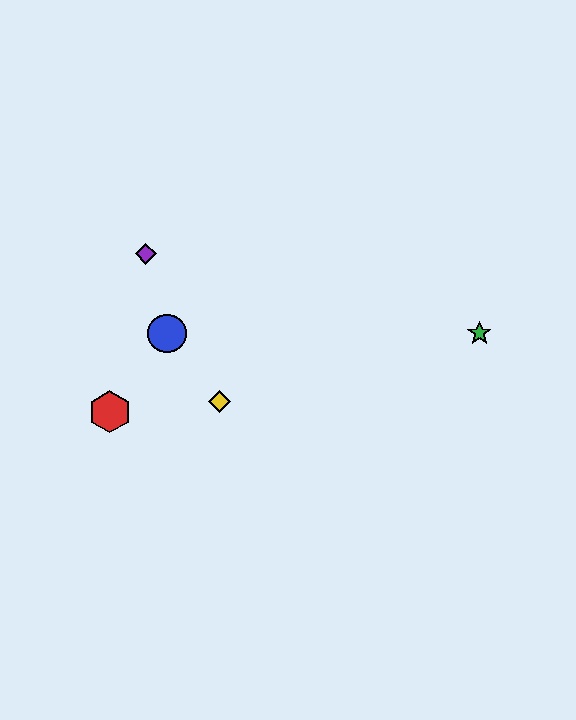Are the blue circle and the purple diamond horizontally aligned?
No, the blue circle is at y≈333 and the purple diamond is at y≈254.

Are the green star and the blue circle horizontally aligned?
Yes, both are at y≈333.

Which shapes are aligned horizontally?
The blue circle, the green star are aligned horizontally.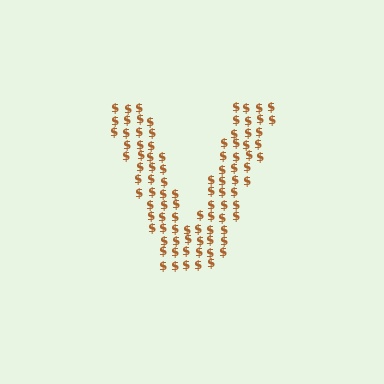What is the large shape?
The large shape is the letter V.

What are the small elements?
The small elements are dollar signs.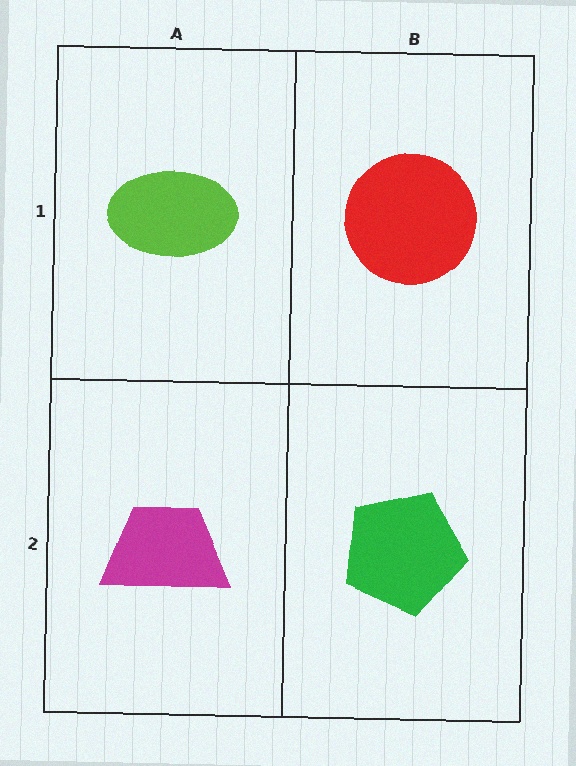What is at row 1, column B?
A red circle.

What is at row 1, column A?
A lime ellipse.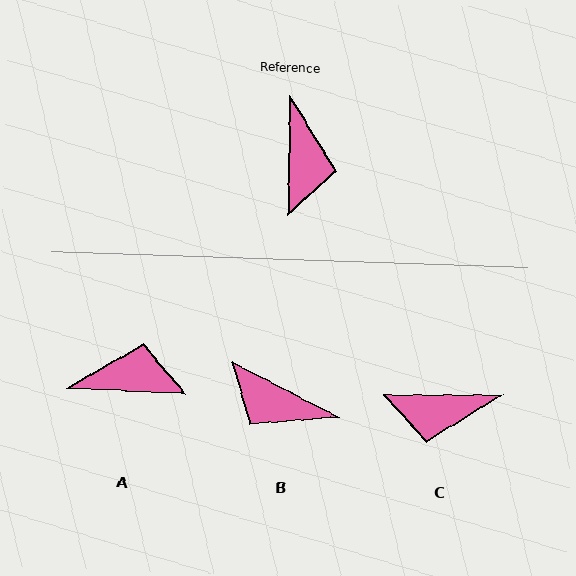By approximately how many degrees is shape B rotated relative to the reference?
Approximately 117 degrees clockwise.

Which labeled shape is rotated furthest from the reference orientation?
B, about 117 degrees away.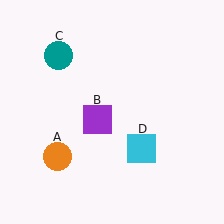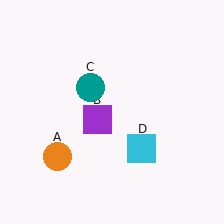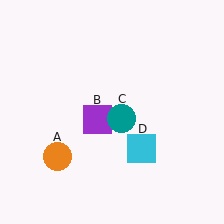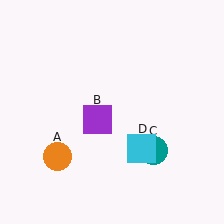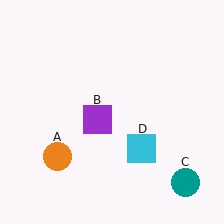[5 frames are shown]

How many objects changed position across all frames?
1 object changed position: teal circle (object C).